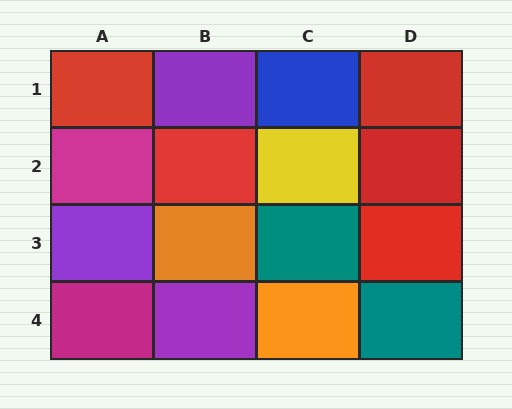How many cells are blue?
1 cell is blue.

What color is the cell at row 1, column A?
Red.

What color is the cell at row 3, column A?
Purple.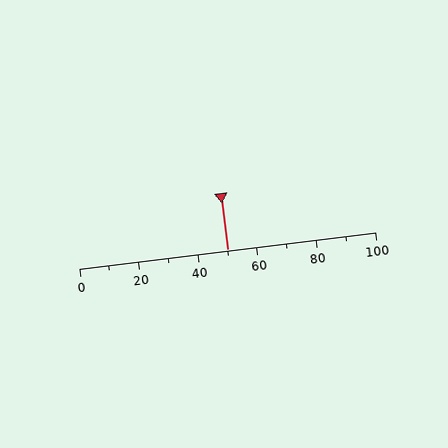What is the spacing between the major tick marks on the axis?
The major ticks are spaced 20 apart.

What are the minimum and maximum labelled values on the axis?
The axis runs from 0 to 100.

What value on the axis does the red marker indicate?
The marker indicates approximately 50.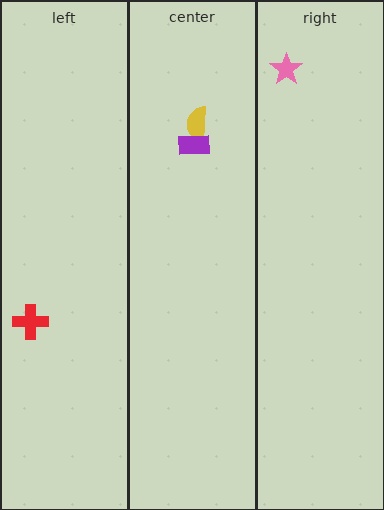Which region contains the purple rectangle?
The center region.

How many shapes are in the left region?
1.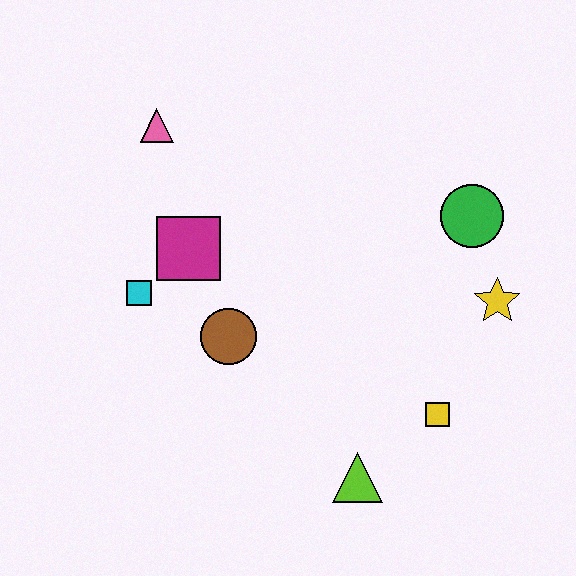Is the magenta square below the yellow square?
No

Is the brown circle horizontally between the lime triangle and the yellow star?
No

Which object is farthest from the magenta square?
The yellow star is farthest from the magenta square.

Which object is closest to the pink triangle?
The magenta square is closest to the pink triangle.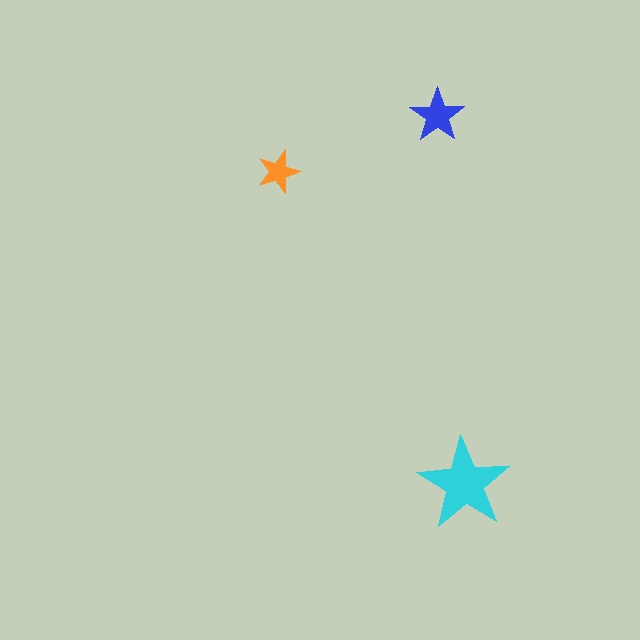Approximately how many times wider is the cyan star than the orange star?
About 2 times wider.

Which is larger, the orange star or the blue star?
The blue one.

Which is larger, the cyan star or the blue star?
The cyan one.